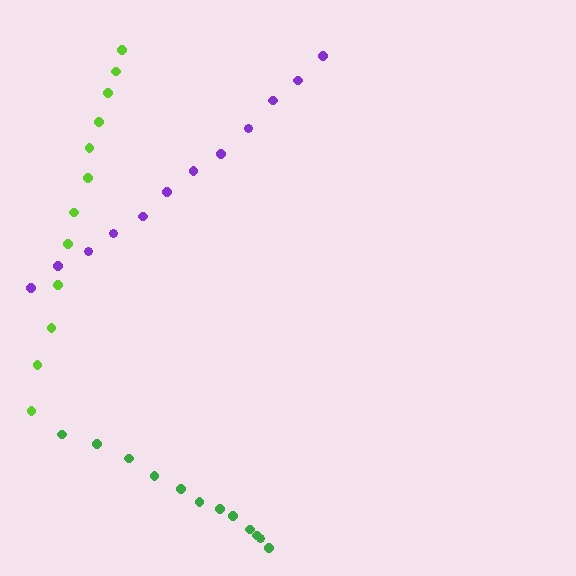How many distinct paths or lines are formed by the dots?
There are 3 distinct paths.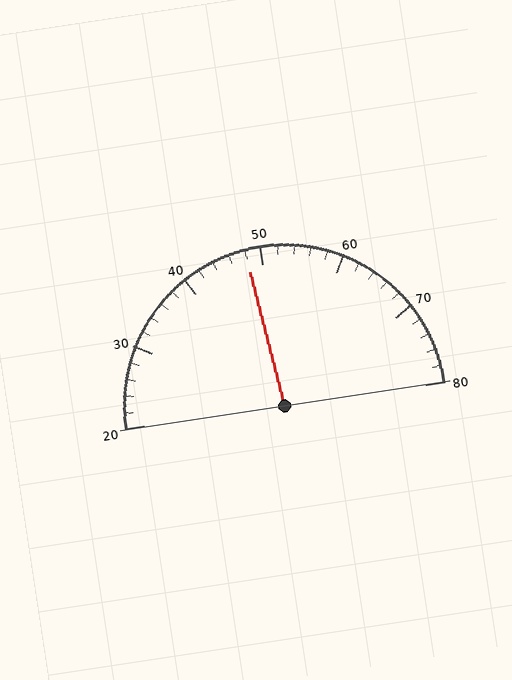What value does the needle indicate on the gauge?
The needle indicates approximately 48.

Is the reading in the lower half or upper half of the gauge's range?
The reading is in the lower half of the range (20 to 80).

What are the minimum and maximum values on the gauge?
The gauge ranges from 20 to 80.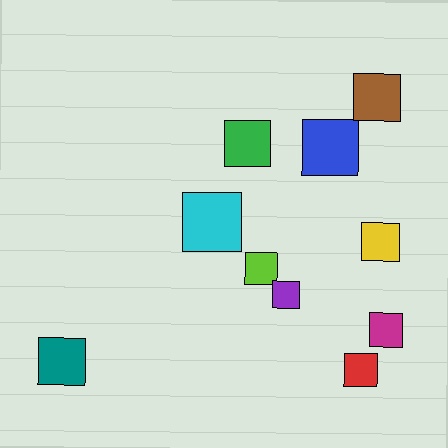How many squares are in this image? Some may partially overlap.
There are 10 squares.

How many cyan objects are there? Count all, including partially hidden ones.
There is 1 cyan object.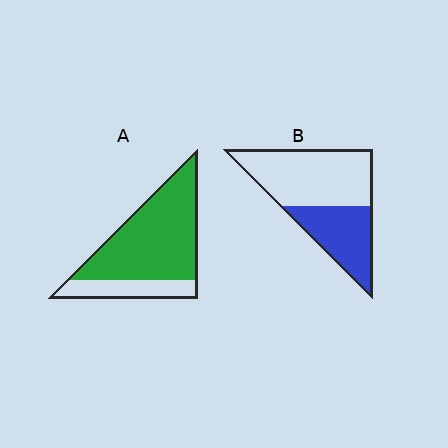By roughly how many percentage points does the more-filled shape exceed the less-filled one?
By roughly 40 percentage points (A over B).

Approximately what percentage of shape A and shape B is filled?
A is approximately 75% and B is approximately 40%.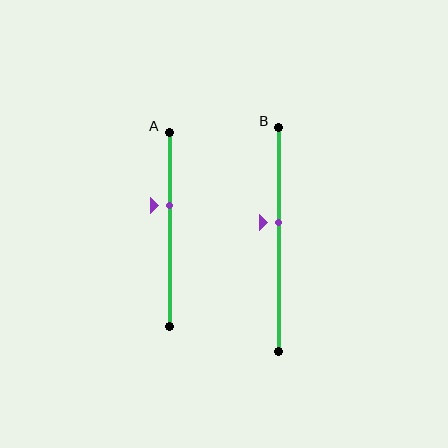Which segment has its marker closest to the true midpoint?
Segment B has its marker closest to the true midpoint.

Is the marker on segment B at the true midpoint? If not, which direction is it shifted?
No, the marker on segment B is shifted upward by about 8% of the segment length.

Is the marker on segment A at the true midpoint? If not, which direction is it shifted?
No, the marker on segment A is shifted upward by about 13% of the segment length.